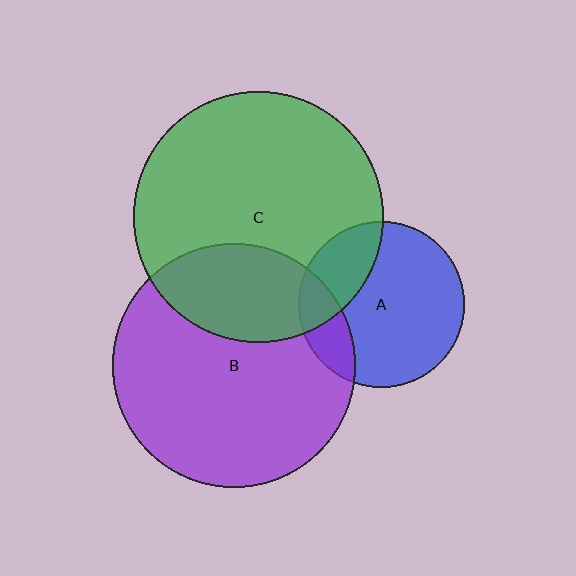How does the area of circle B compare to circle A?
Approximately 2.2 times.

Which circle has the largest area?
Circle C (green).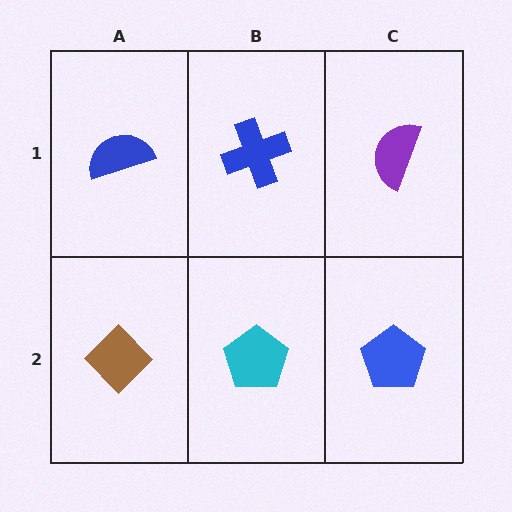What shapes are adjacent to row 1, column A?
A brown diamond (row 2, column A), a blue cross (row 1, column B).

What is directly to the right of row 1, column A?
A blue cross.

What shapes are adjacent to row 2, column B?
A blue cross (row 1, column B), a brown diamond (row 2, column A), a blue pentagon (row 2, column C).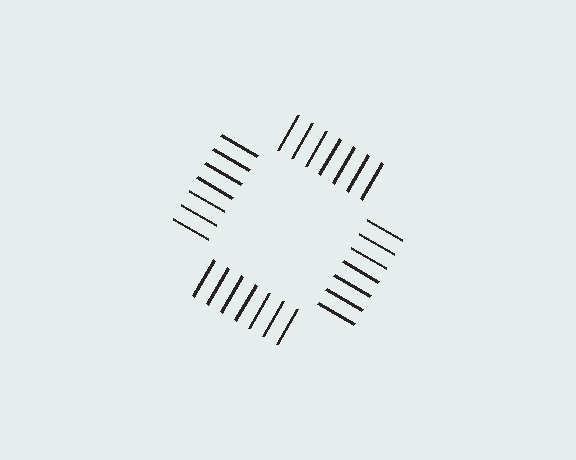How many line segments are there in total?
28 — 7 along each of the 4 edges.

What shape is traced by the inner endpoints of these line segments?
An illusory square — the line segments terminate on its edges but no continuous stroke is drawn.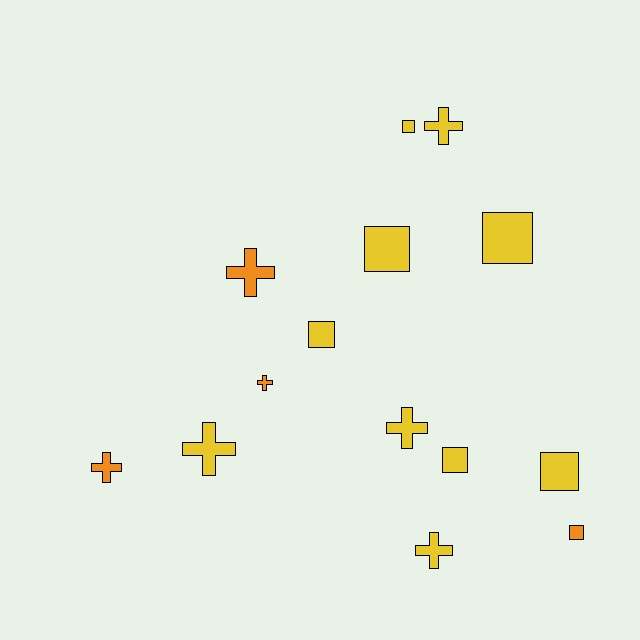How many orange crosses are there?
There are 3 orange crosses.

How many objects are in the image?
There are 14 objects.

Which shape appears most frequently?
Square, with 7 objects.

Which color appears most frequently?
Yellow, with 10 objects.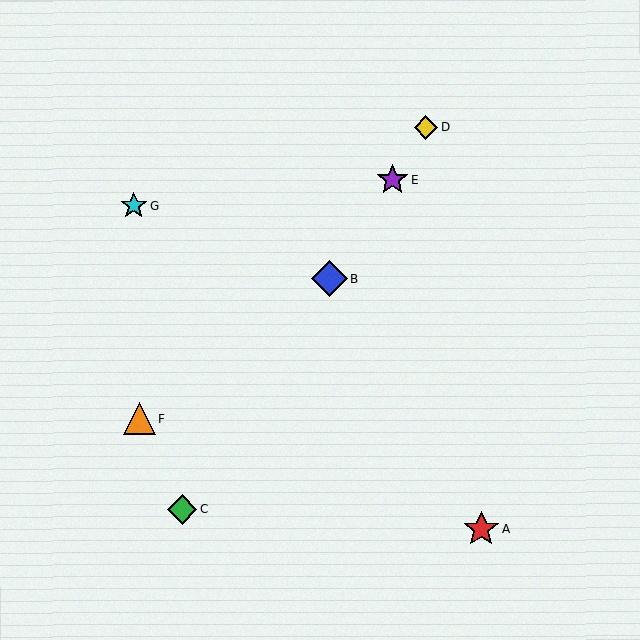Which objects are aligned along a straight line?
Objects B, C, D, E are aligned along a straight line.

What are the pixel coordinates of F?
Object F is at (139, 419).